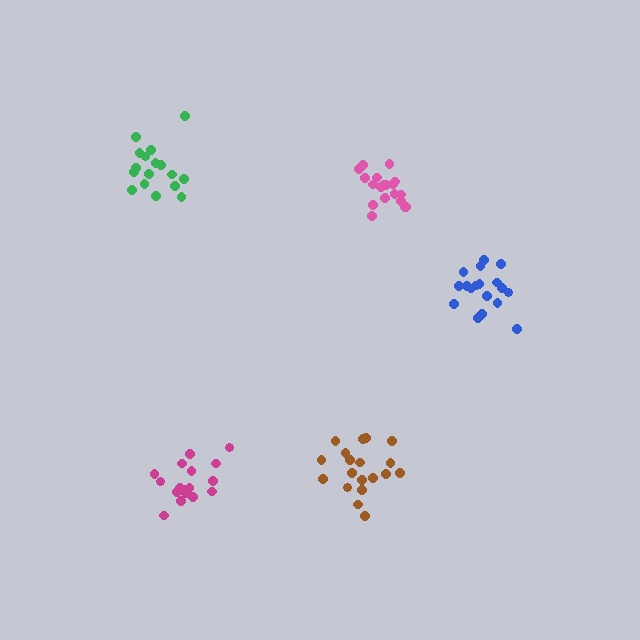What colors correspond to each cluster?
The clusters are colored: green, blue, brown, pink, magenta.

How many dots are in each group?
Group 1: 17 dots, Group 2: 18 dots, Group 3: 19 dots, Group 4: 19 dots, Group 5: 17 dots (90 total).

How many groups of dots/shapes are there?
There are 5 groups.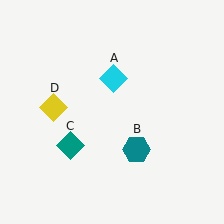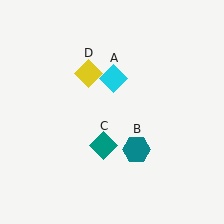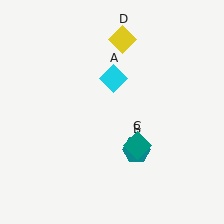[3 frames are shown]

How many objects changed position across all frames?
2 objects changed position: teal diamond (object C), yellow diamond (object D).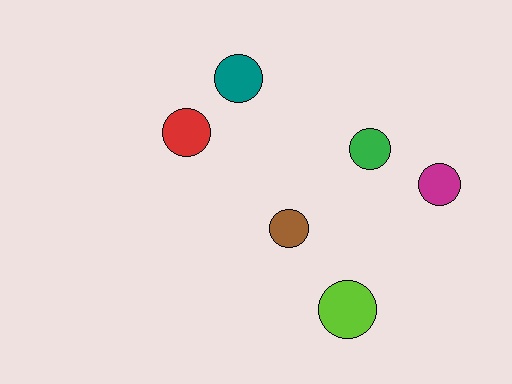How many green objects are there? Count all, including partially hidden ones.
There is 1 green object.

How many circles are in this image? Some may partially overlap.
There are 6 circles.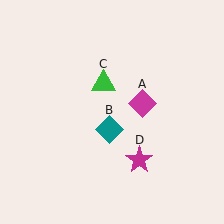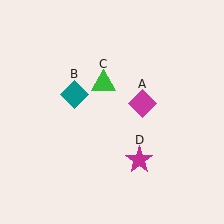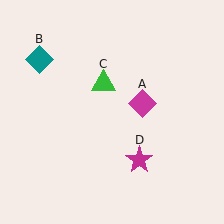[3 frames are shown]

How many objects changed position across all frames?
1 object changed position: teal diamond (object B).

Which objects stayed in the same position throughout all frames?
Magenta diamond (object A) and green triangle (object C) and magenta star (object D) remained stationary.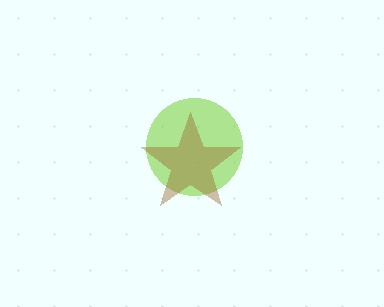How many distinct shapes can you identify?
There are 2 distinct shapes: a lime circle, a brown star.